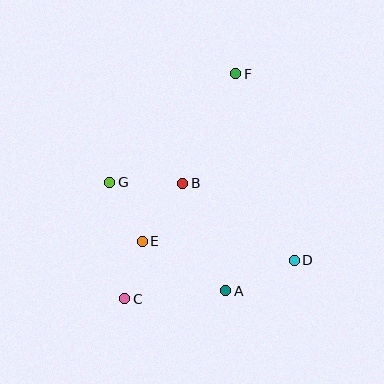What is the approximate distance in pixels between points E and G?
The distance between E and G is approximately 68 pixels.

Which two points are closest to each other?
Points C and E are closest to each other.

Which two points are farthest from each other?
Points C and F are farthest from each other.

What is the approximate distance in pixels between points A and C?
The distance between A and C is approximately 101 pixels.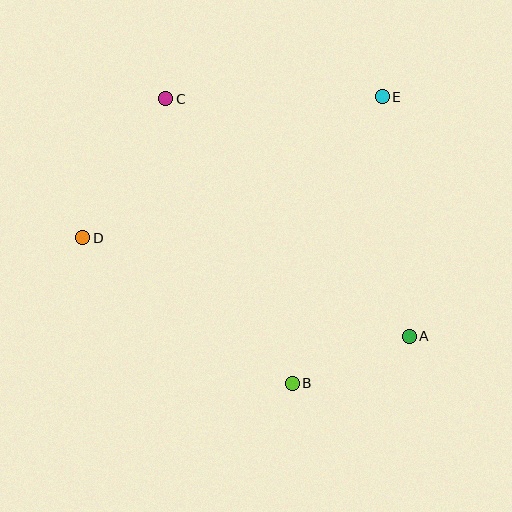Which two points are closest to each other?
Points A and B are closest to each other.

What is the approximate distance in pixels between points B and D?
The distance between B and D is approximately 255 pixels.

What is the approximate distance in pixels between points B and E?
The distance between B and E is approximately 300 pixels.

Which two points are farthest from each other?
Points A and D are farthest from each other.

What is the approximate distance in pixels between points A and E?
The distance between A and E is approximately 241 pixels.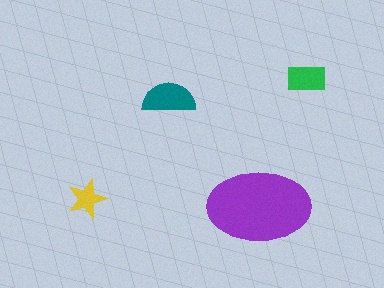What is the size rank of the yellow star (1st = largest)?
4th.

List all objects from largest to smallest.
The purple ellipse, the teal semicircle, the green rectangle, the yellow star.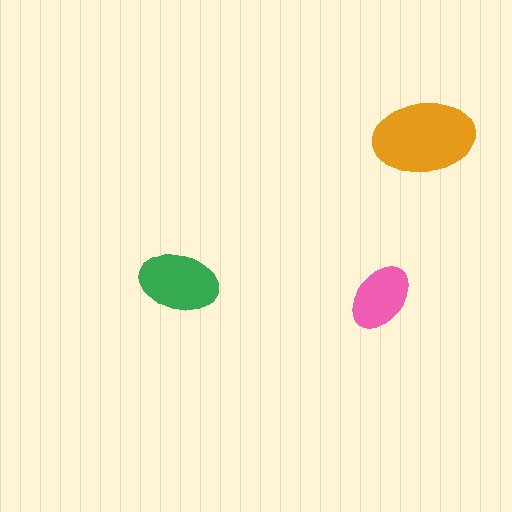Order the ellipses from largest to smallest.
the orange one, the green one, the pink one.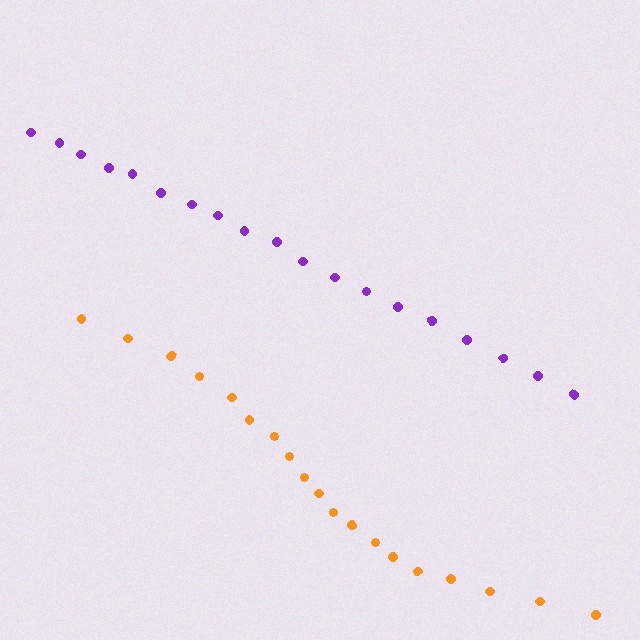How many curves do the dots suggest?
There are 2 distinct paths.